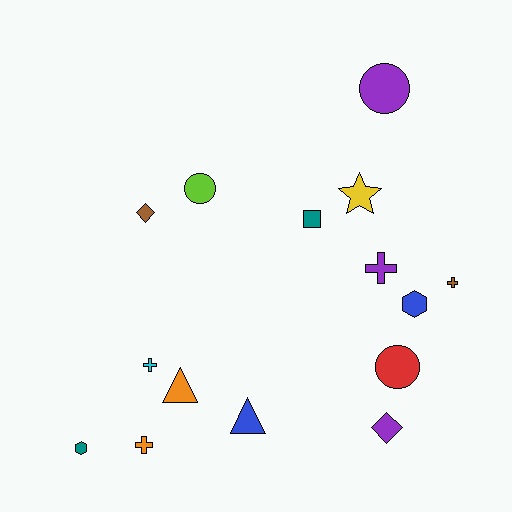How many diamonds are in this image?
There are 2 diamonds.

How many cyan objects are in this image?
There is 1 cyan object.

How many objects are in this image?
There are 15 objects.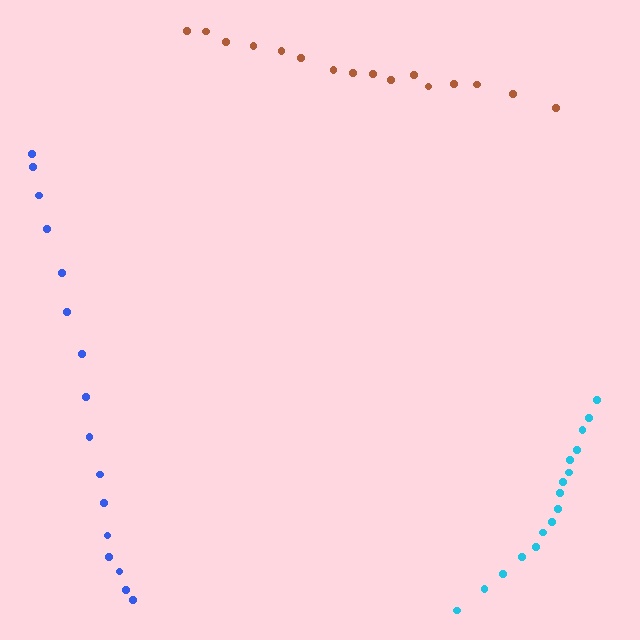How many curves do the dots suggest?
There are 3 distinct paths.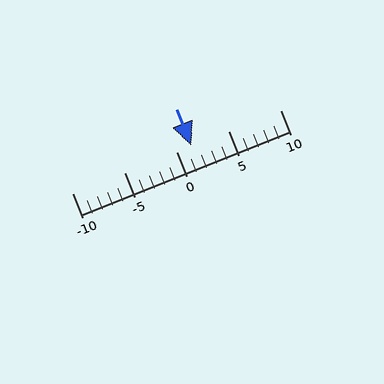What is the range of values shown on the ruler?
The ruler shows values from -10 to 10.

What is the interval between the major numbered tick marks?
The major tick marks are spaced 5 units apart.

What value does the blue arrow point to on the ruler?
The blue arrow points to approximately 2.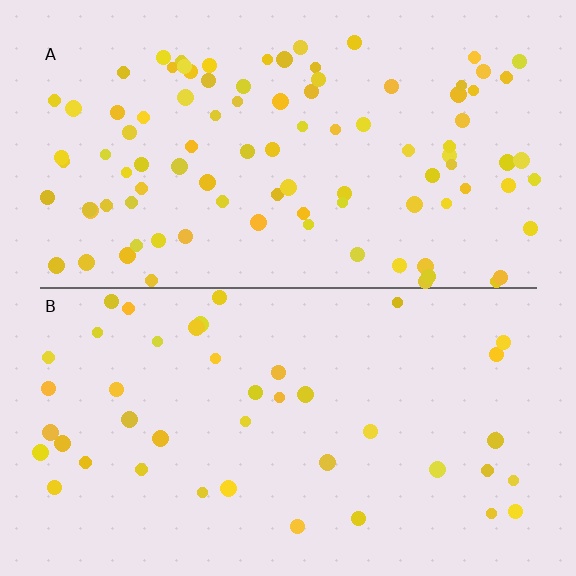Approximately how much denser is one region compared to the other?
Approximately 2.3× — region A over region B.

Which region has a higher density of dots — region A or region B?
A (the top).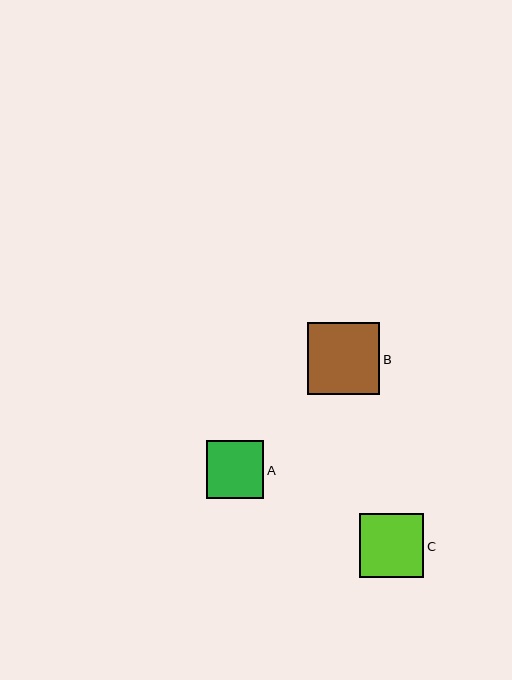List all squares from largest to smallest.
From largest to smallest: B, C, A.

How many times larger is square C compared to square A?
Square C is approximately 1.1 times the size of square A.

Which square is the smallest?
Square A is the smallest with a size of approximately 58 pixels.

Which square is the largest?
Square B is the largest with a size of approximately 72 pixels.